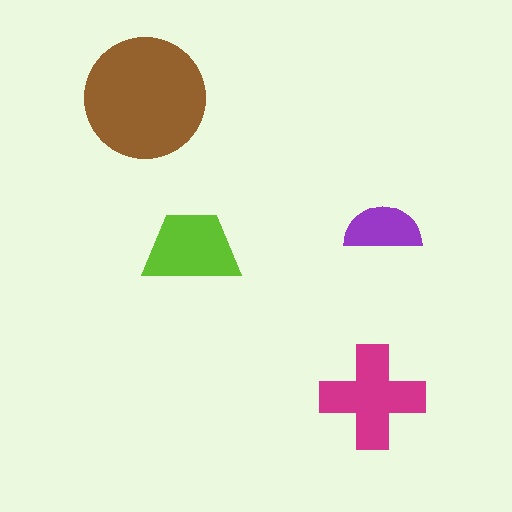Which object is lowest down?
The magenta cross is bottommost.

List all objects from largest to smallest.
The brown circle, the magenta cross, the lime trapezoid, the purple semicircle.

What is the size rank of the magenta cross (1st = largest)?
2nd.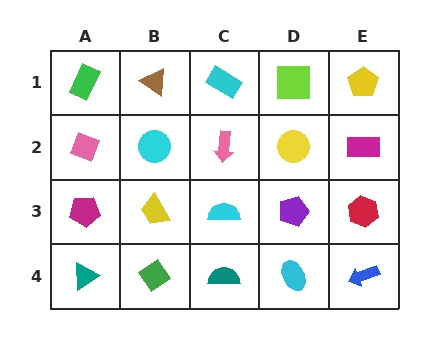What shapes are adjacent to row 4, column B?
A yellow trapezoid (row 3, column B), a teal triangle (row 4, column A), a teal semicircle (row 4, column C).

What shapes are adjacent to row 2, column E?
A yellow pentagon (row 1, column E), a red hexagon (row 3, column E), a yellow circle (row 2, column D).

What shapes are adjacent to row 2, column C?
A cyan rectangle (row 1, column C), a cyan semicircle (row 3, column C), a cyan circle (row 2, column B), a yellow circle (row 2, column D).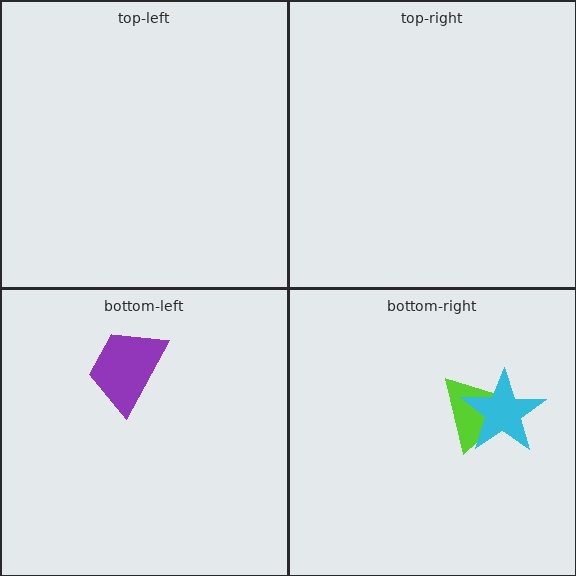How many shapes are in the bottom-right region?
2.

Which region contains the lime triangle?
The bottom-right region.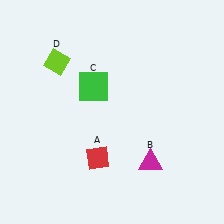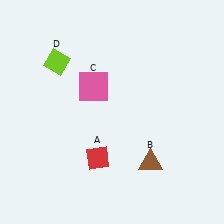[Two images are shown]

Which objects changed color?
B changed from magenta to brown. C changed from green to pink.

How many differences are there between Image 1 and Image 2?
There are 2 differences between the two images.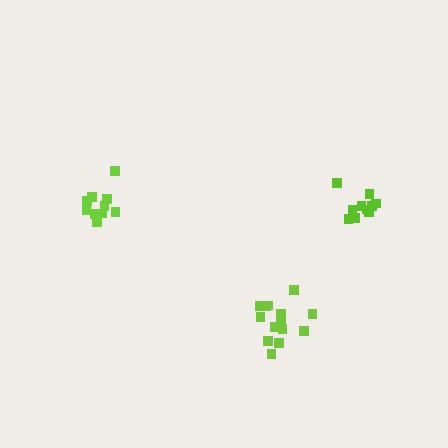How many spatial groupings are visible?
There are 3 spatial groupings.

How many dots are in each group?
Group 1: 14 dots, Group 2: 11 dots, Group 3: 10 dots (35 total).